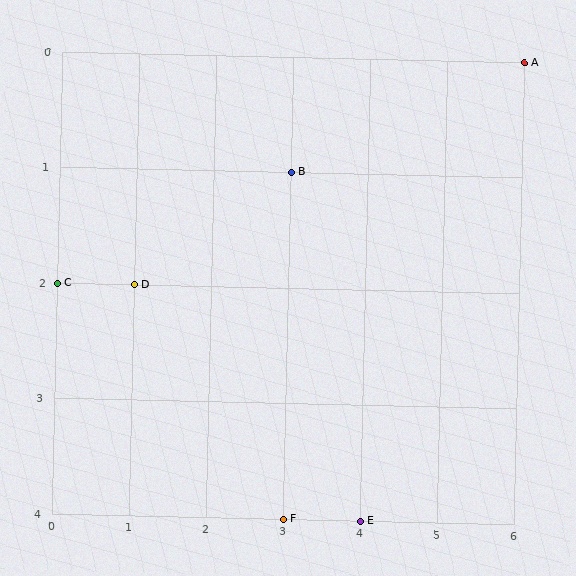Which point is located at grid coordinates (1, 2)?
Point D is at (1, 2).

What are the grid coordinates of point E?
Point E is at grid coordinates (4, 4).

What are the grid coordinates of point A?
Point A is at grid coordinates (6, 0).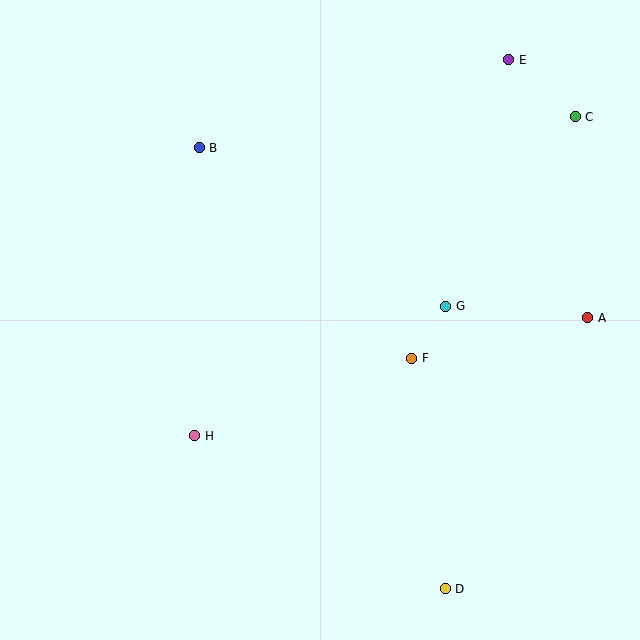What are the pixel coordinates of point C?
Point C is at (575, 117).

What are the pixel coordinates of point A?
Point A is at (588, 318).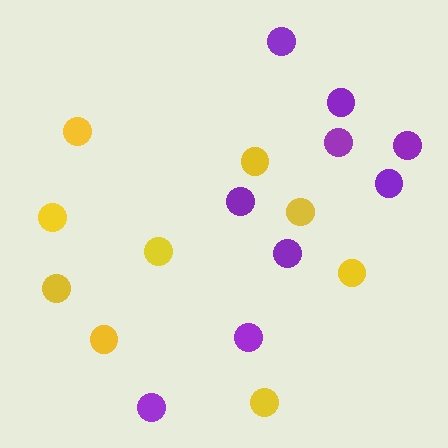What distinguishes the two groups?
There are 2 groups: one group of purple circles (9) and one group of yellow circles (9).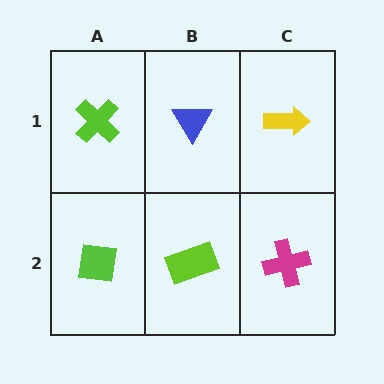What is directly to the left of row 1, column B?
A lime cross.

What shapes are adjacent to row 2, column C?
A yellow arrow (row 1, column C), a lime rectangle (row 2, column B).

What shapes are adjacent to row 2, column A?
A lime cross (row 1, column A), a lime rectangle (row 2, column B).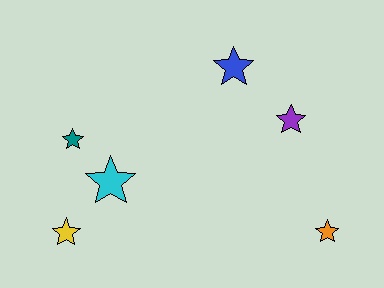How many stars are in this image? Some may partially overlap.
There are 6 stars.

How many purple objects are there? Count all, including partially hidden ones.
There is 1 purple object.